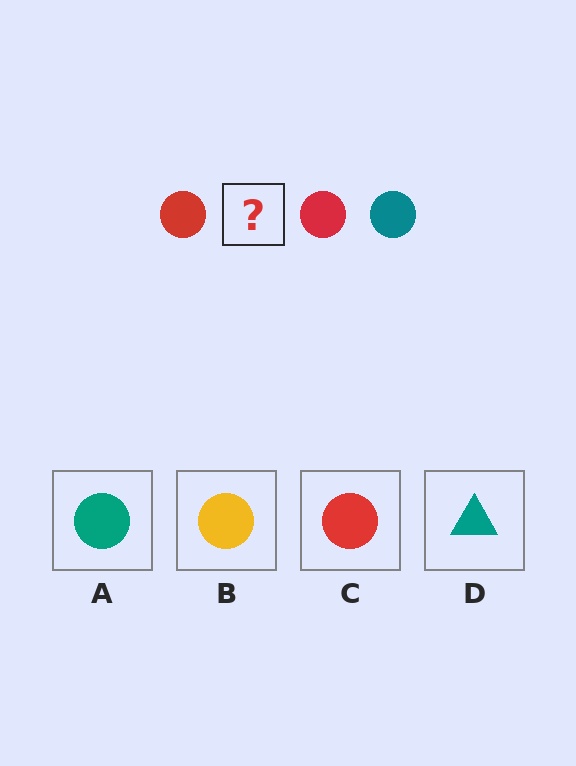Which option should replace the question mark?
Option A.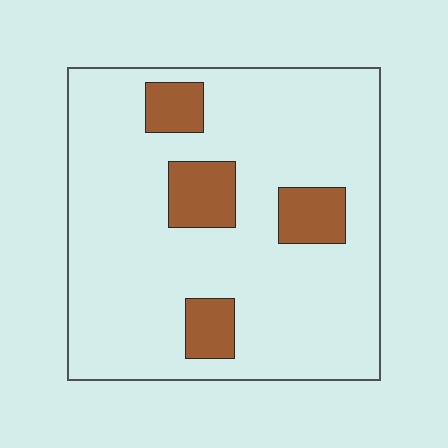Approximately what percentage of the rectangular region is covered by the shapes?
Approximately 15%.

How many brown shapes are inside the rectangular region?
4.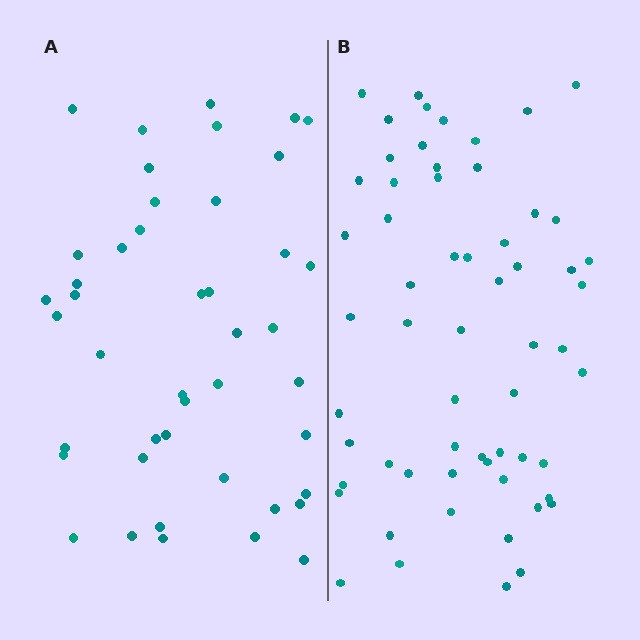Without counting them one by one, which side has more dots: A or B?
Region B (the right region) has more dots.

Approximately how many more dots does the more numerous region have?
Region B has approximately 15 more dots than region A.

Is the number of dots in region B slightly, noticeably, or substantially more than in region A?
Region B has noticeably more, but not dramatically so. The ratio is roughly 1.4 to 1.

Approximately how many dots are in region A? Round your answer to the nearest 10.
About 40 dots. (The exact count is 44, which rounds to 40.)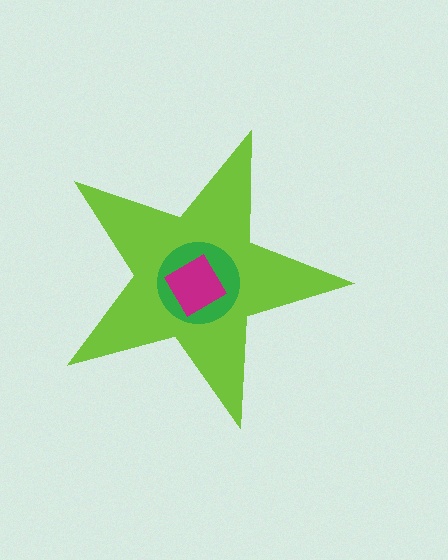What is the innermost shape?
The magenta diamond.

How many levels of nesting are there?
3.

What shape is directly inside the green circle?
The magenta diamond.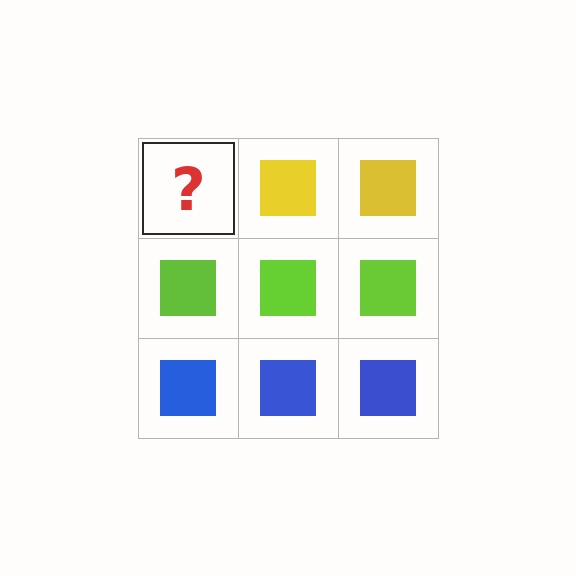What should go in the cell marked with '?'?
The missing cell should contain a yellow square.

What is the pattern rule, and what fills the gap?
The rule is that each row has a consistent color. The gap should be filled with a yellow square.